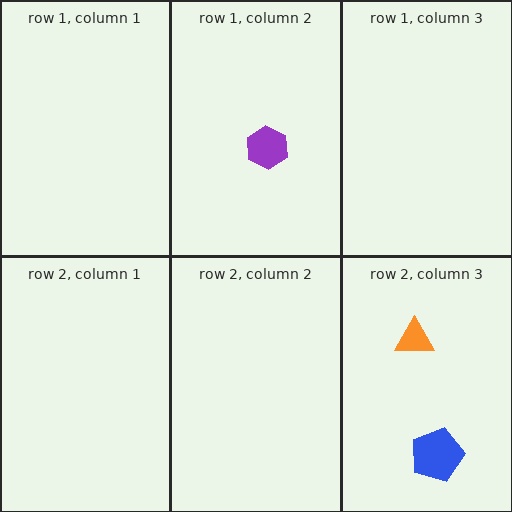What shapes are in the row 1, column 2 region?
The purple hexagon.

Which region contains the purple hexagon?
The row 1, column 2 region.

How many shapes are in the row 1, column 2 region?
1.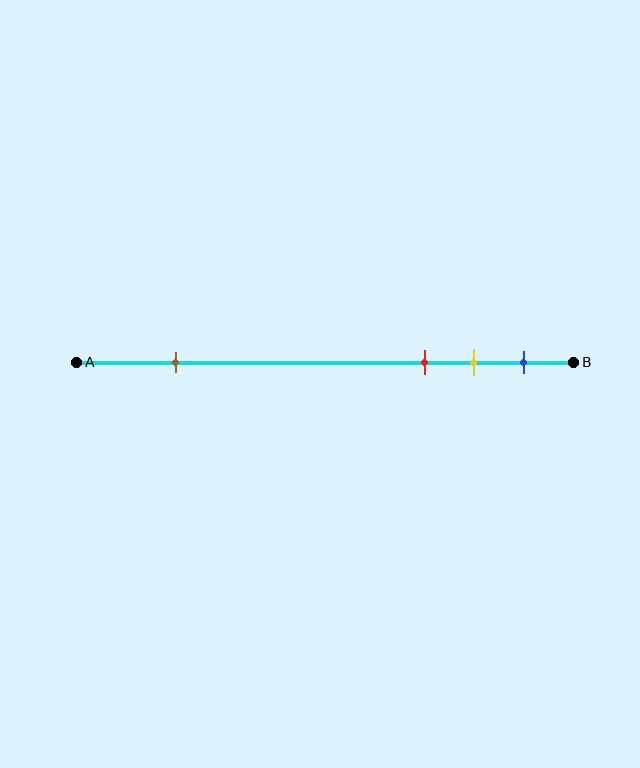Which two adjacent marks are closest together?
The yellow and blue marks are the closest adjacent pair.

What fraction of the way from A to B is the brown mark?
The brown mark is approximately 20% (0.2) of the way from A to B.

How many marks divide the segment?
There are 4 marks dividing the segment.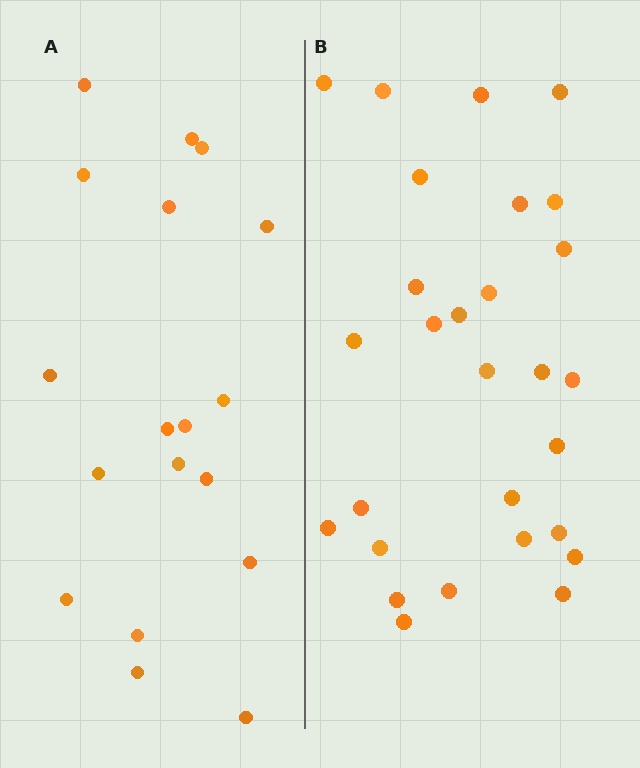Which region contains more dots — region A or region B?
Region B (the right region) has more dots.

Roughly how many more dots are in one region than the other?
Region B has roughly 10 or so more dots than region A.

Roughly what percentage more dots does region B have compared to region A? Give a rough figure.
About 55% more.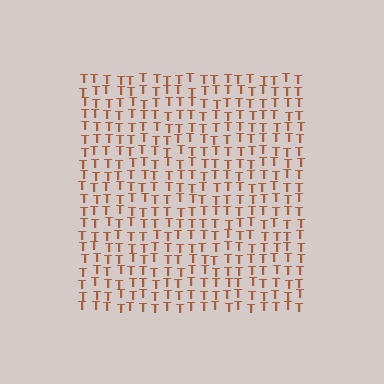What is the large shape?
The large shape is a square.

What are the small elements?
The small elements are letter T's.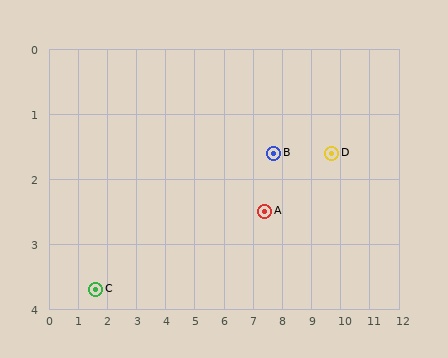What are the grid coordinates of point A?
Point A is at approximately (7.4, 2.5).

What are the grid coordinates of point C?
Point C is at approximately (1.6, 3.7).